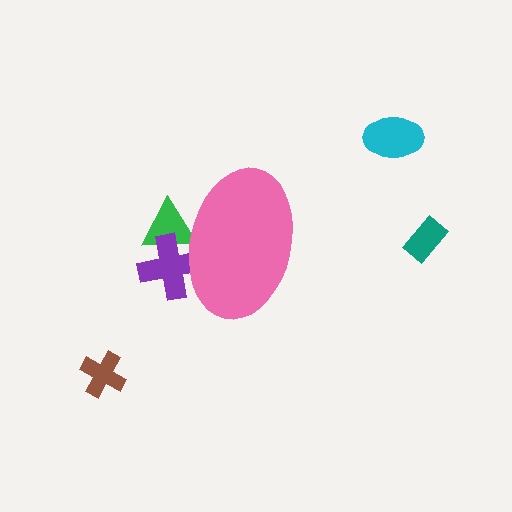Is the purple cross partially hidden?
Yes, the purple cross is partially hidden behind the pink ellipse.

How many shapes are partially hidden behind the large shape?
2 shapes are partially hidden.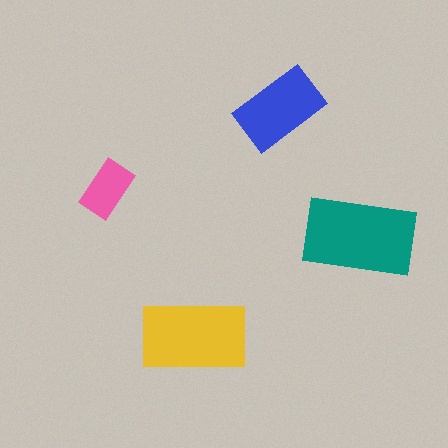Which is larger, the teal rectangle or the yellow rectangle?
The teal one.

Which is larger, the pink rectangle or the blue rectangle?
The blue one.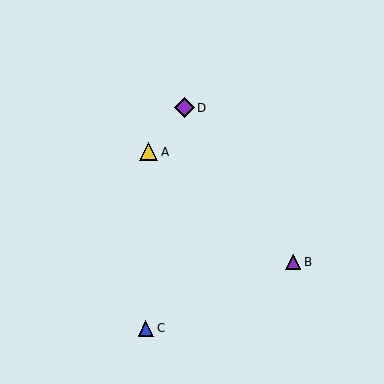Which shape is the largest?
The purple diamond (labeled D) is the largest.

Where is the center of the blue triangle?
The center of the blue triangle is at (146, 328).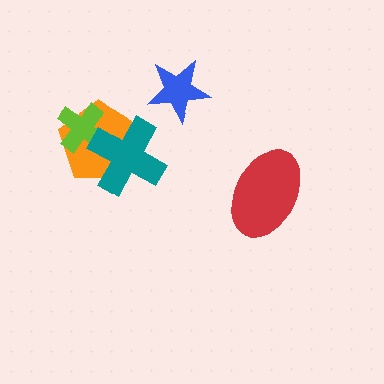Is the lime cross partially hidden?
Yes, it is partially covered by another shape.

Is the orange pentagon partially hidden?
Yes, it is partially covered by another shape.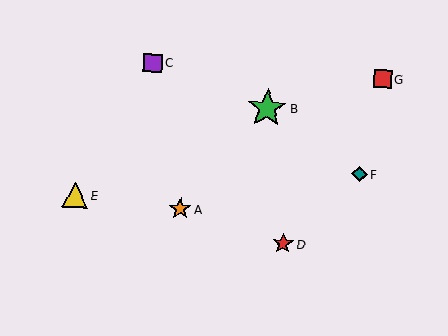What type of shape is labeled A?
Shape A is an orange star.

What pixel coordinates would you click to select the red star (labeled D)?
Click at (283, 244) to select the red star D.